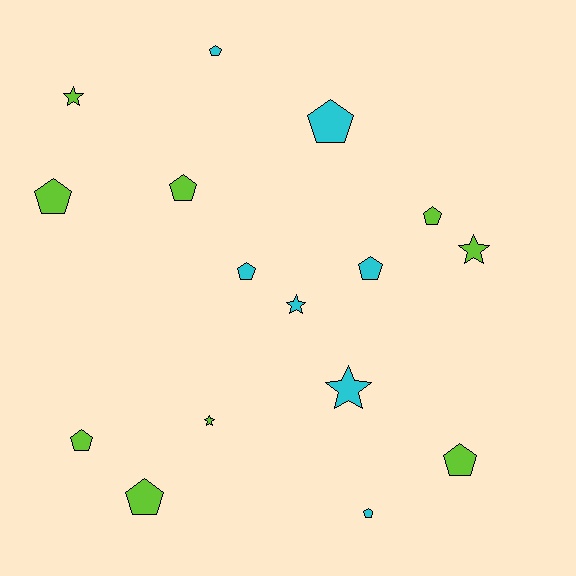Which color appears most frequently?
Lime, with 9 objects.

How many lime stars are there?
There are 3 lime stars.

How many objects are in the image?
There are 16 objects.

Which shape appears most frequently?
Pentagon, with 11 objects.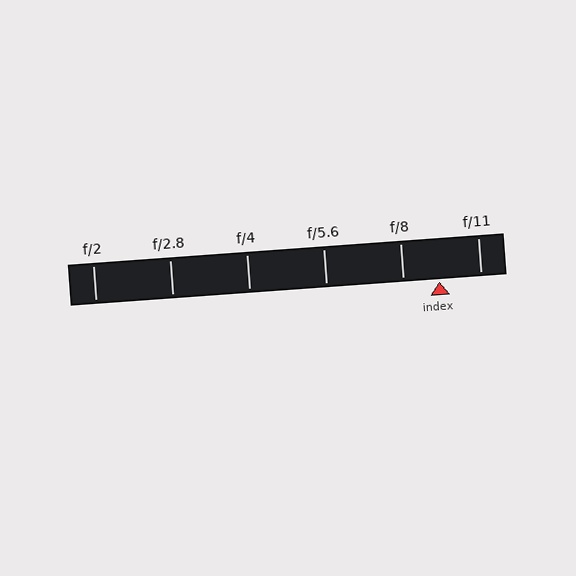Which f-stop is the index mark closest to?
The index mark is closest to f/8.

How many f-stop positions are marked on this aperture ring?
There are 6 f-stop positions marked.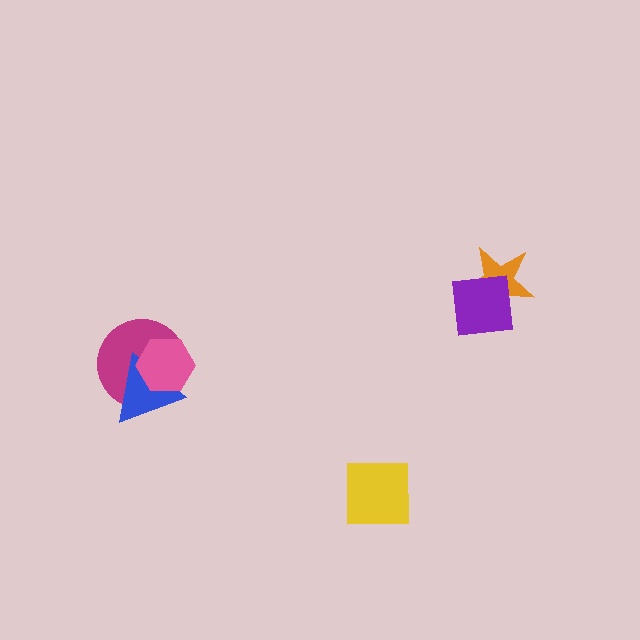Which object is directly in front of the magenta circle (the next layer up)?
The blue triangle is directly in front of the magenta circle.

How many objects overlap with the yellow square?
0 objects overlap with the yellow square.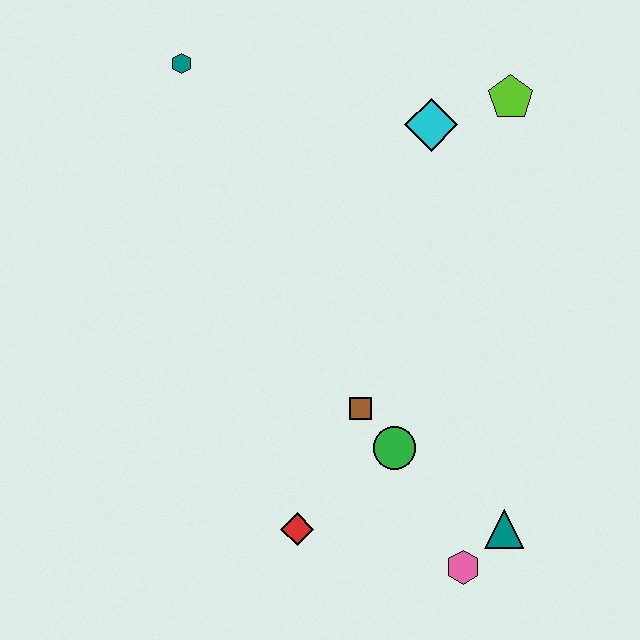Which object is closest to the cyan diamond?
The lime pentagon is closest to the cyan diamond.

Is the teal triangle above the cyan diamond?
No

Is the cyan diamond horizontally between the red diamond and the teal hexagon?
No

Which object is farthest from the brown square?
The teal hexagon is farthest from the brown square.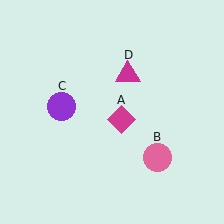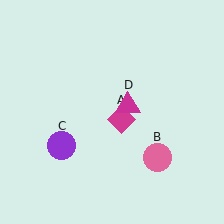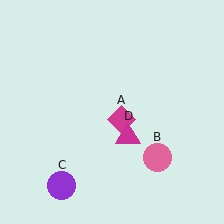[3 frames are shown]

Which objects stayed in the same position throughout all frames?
Magenta diamond (object A) and pink circle (object B) remained stationary.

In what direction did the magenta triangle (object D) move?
The magenta triangle (object D) moved down.